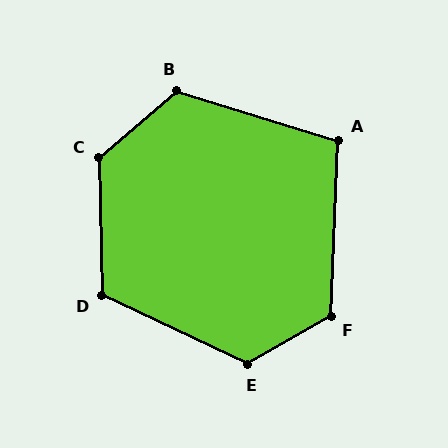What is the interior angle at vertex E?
Approximately 126 degrees (obtuse).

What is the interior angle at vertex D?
Approximately 116 degrees (obtuse).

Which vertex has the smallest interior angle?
A, at approximately 105 degrees.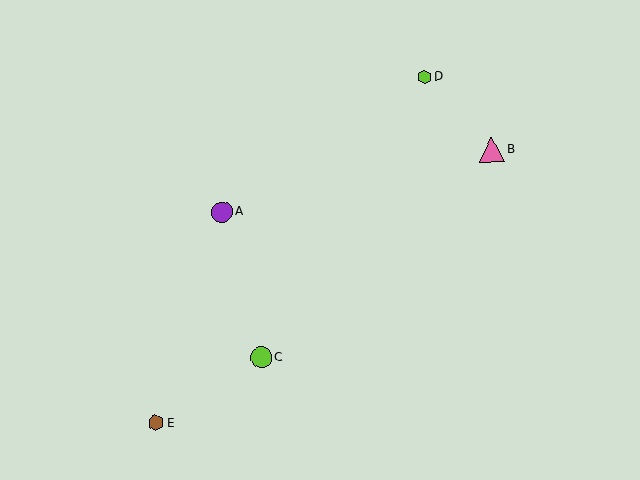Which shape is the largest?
The pink triangle (labeled B) is the largest.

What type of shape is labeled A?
Shape A is a purple circle.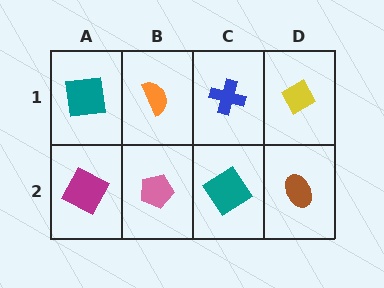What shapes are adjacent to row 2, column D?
A yellow diamond (row 1, column D), a teal diamond (row 2, column C).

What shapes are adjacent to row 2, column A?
A teal square (row 1, column A), a pink pentagon (row 2, column B).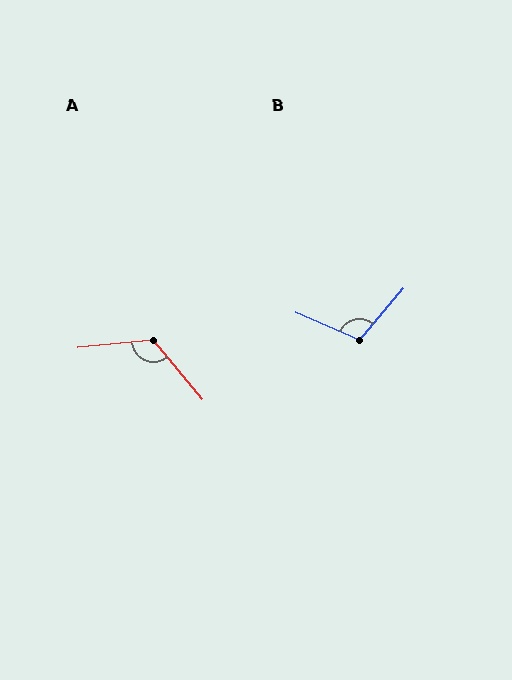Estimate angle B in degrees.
Approximately 107 degrees.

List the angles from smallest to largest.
B (107°), A (124°).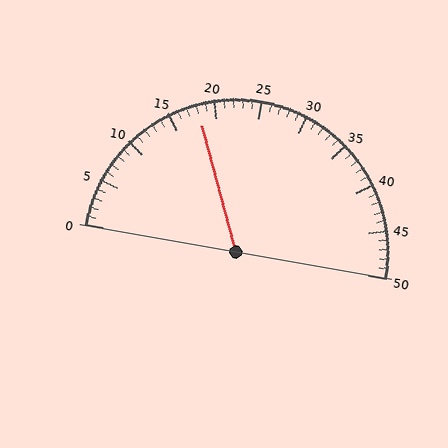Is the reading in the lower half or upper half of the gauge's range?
The reading is in the lower half of the range (0 to 50).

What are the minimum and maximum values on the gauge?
The gauge ranges from 0 to 50.